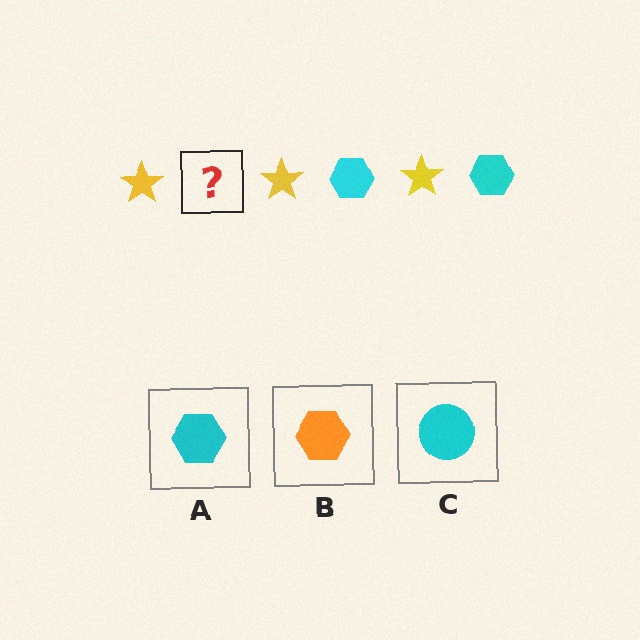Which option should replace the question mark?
Option A.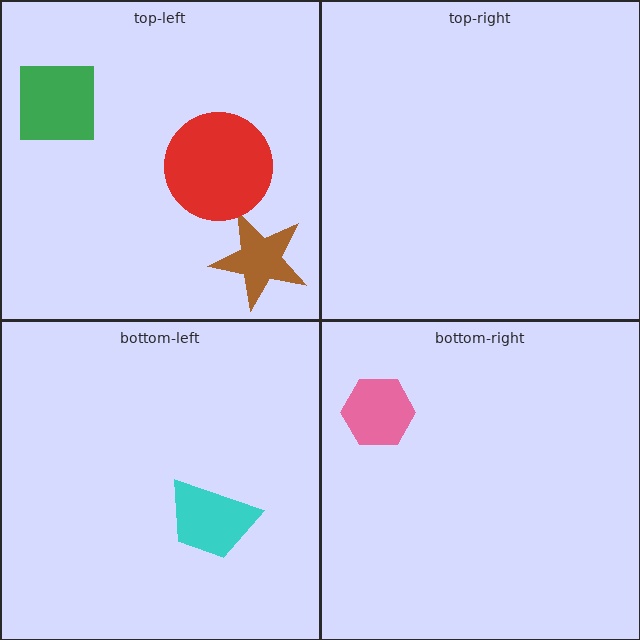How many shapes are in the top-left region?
3.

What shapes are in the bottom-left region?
The cyan trapezoid.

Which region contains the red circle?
The top-left region.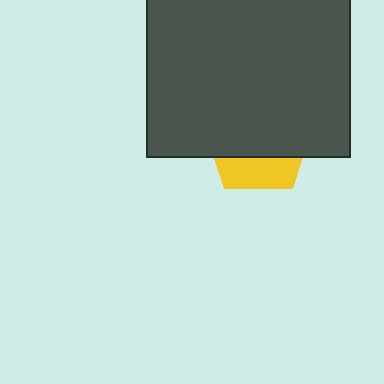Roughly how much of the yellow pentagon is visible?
A small part of it is visible (roughly 31%).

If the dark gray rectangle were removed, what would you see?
You would see the complete yellow pentagon.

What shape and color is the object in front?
The object in front is a dark gray rectangle.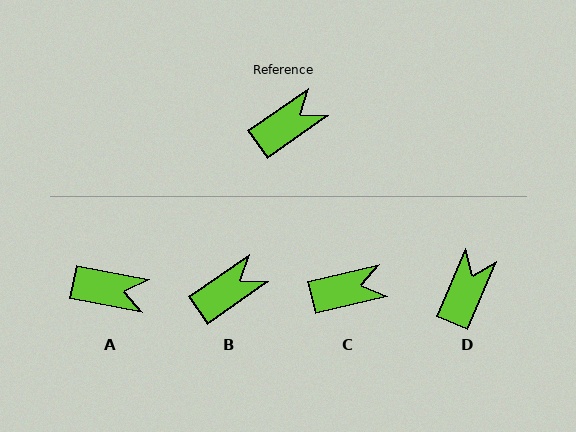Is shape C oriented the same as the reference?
No, it is off by about 22 degrees.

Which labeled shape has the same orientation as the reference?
B.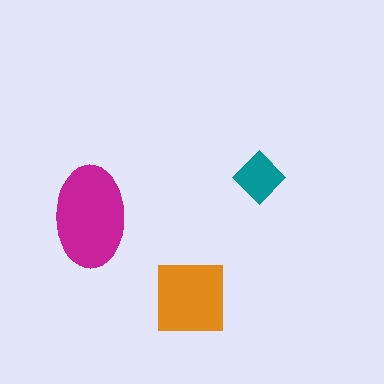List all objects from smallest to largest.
The teal diamond, the orange square, the magenta ellipse.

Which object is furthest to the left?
The magenta ellipse is leftmost.